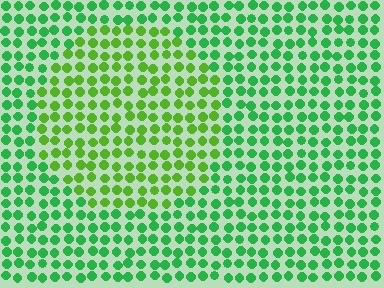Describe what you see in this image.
The image is filled with small green elements in a uniform arrangement. A circle-shaped region is visible where the elements are tinted to a slightly different hue, forming a subtle color boundary.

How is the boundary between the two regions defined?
The boundary is defined purely by a slight shift in hue (about 33 degrees). Spacing, size, and orientation are identical on both sides.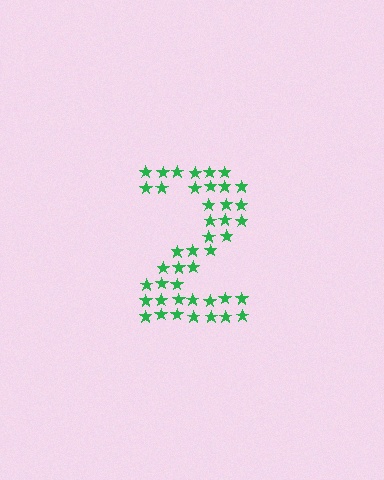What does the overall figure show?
The overall figure shows the digit 2.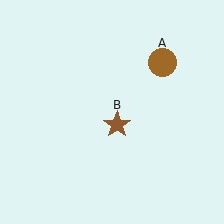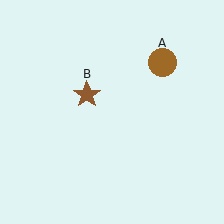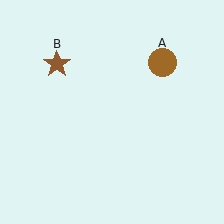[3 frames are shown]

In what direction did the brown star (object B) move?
The brown star (object B) moved up and to the left.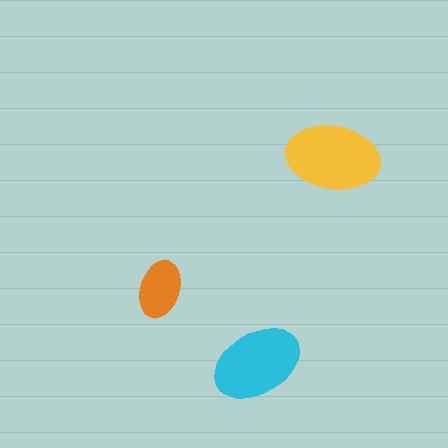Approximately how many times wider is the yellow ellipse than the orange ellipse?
About 1.5 times wider.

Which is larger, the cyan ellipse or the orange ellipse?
The cyan one.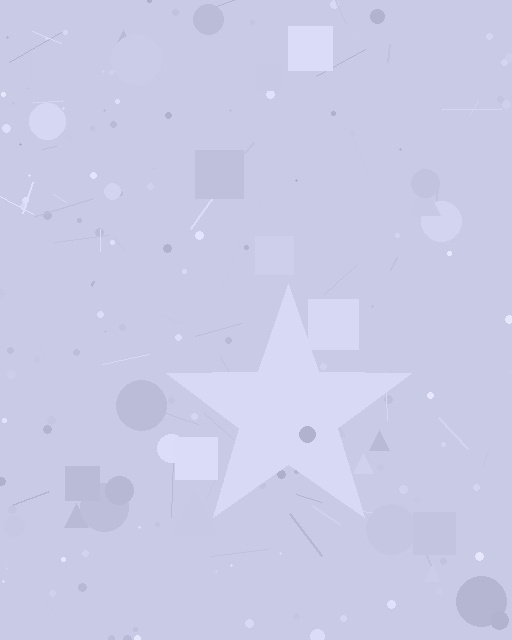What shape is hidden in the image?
A star is hidden in the image.